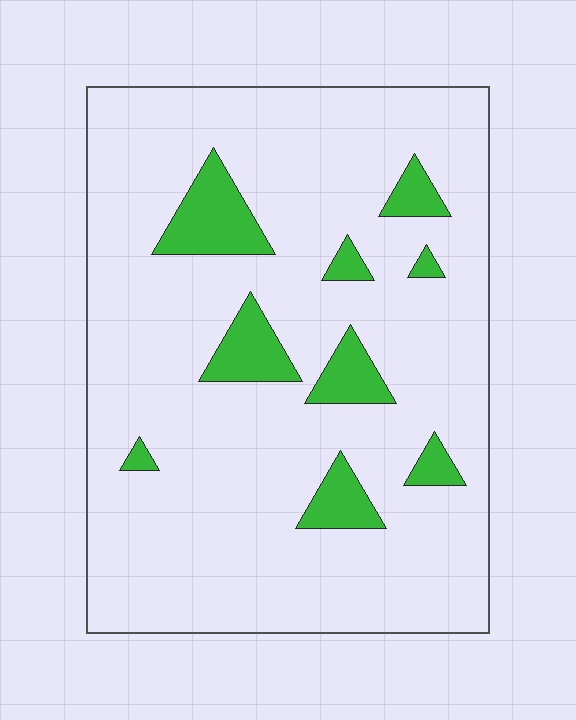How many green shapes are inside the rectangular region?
9.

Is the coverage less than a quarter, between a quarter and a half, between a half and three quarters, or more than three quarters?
Less than a quarter.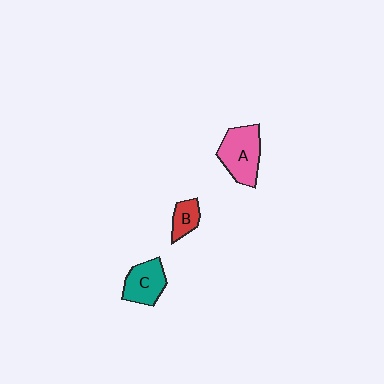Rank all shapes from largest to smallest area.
From largest to smallest: A (pink), C (teal), B (red).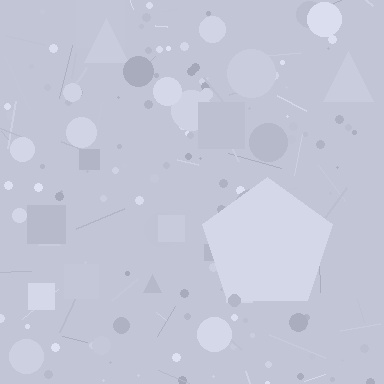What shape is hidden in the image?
A pentagon is hidden in the image.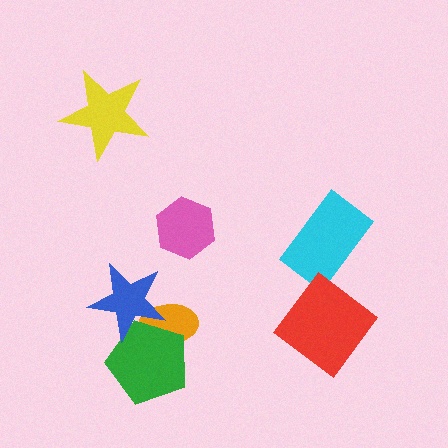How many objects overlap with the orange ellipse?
2 objects overlap with the orange ellipse.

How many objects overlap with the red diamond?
0 objects overlap with the red diamond.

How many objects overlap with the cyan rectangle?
0 objects overlap with the cyan rectangle.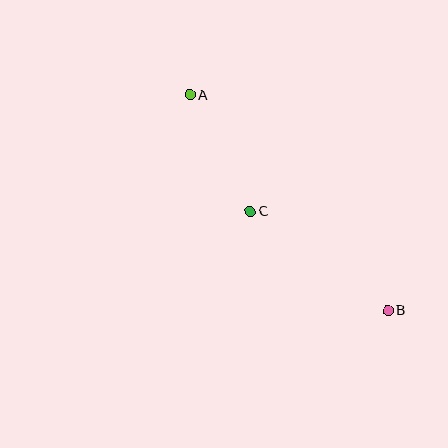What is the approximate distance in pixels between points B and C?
The distance between B and C is approximately 170 pixels.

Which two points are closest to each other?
Points A and C are closest to each other.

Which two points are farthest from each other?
Points A and B are farthest from each other.